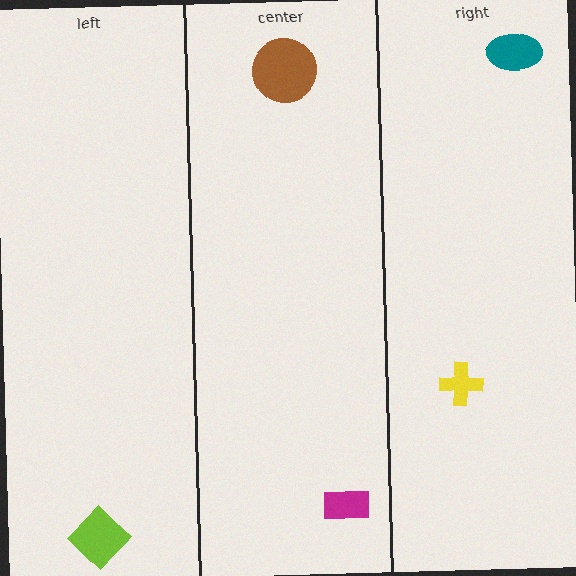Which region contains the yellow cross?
The right region.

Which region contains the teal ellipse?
The right region.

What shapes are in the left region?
The lime diamond.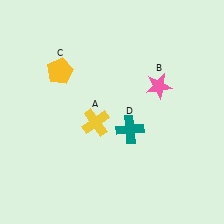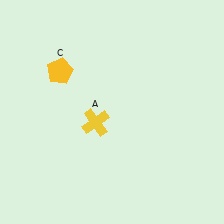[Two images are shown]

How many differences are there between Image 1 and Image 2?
There are 2 differences between the two images.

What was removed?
The teal cross (D), the pink star (B) were removed in Image 2.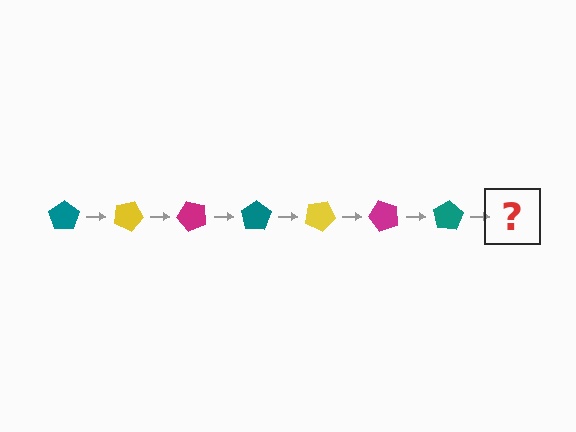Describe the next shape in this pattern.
It should be a yellow pentagon, rotated 175 degrees from the start.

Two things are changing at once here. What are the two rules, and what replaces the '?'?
The two rules are that it rotates 25 degrees each step and the color cycles through teal, yellow, and magenta. The '?' should be a yellow pentagon, rotated 175 degrees from the start.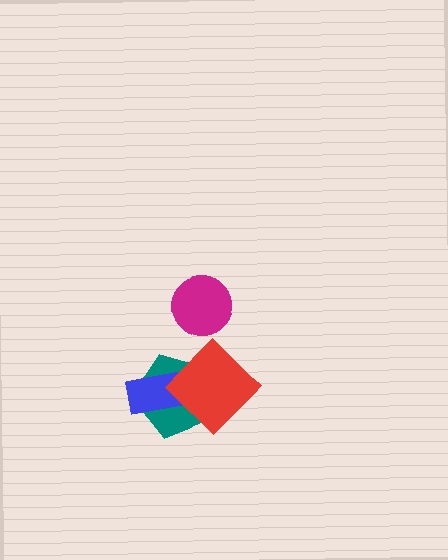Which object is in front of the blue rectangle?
The red diamond is in front of the blue rectangle.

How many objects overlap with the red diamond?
2 objects overlap with the red diamond.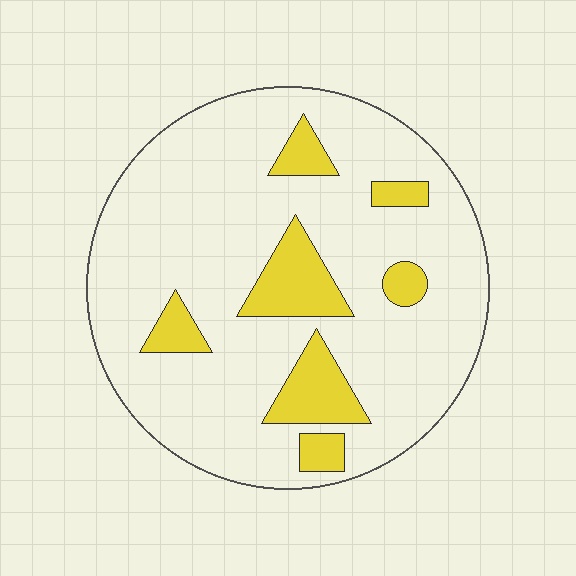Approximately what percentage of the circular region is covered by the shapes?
Approximately 15%.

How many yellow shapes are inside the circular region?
7.